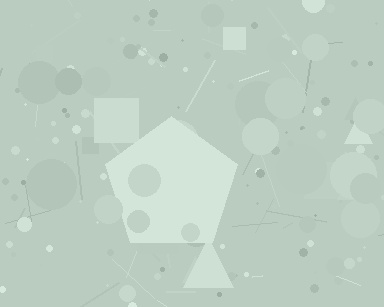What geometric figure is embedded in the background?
A pentagon is embedded in the background.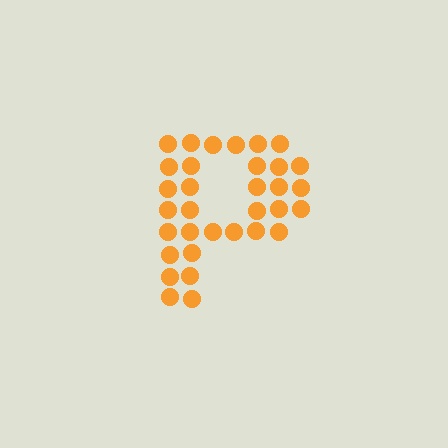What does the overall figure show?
The overall figure shows the letter P.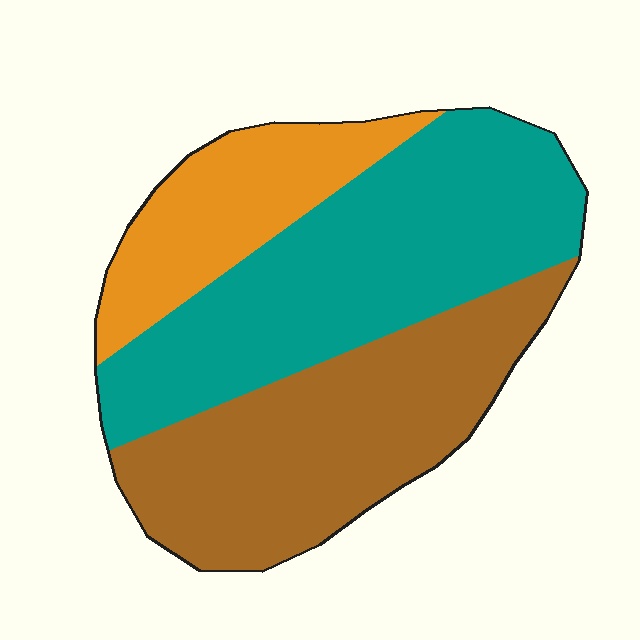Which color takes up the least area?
Orange, at roughly 20%.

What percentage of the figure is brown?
Brown takes up between a third and a half of the figure.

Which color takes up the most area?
Teal, at roughly 45%.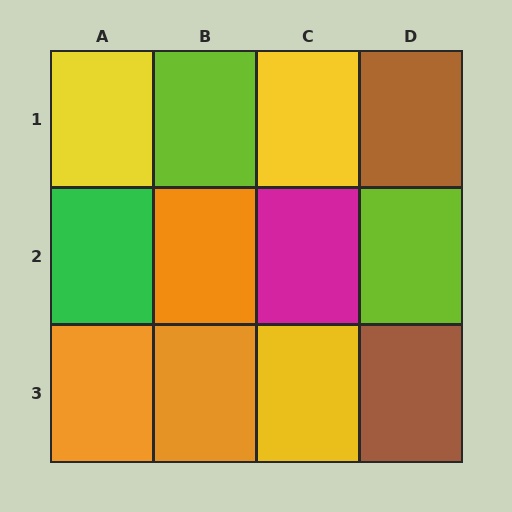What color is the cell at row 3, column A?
Orange.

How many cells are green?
1 cell is green.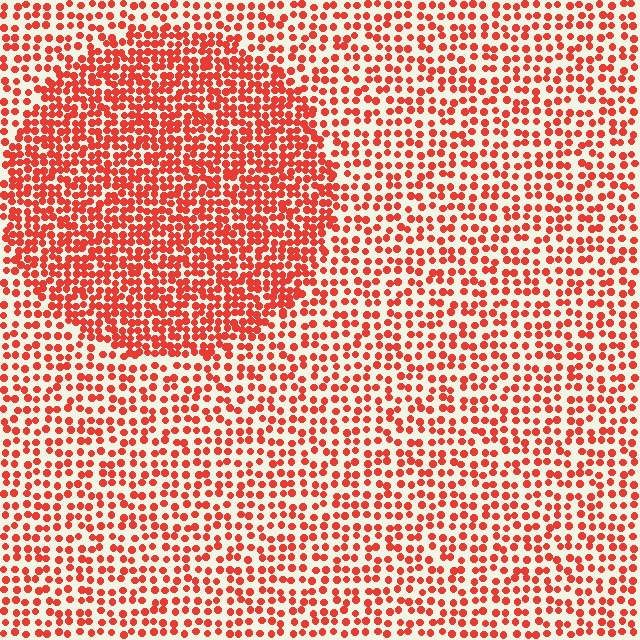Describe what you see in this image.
The image contains small red elements arranged at two different densities. A circle-shaped region is visible where the elements are more densely packed than the surrounding area.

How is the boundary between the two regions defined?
The boundary is defined by a change in element density (approximately 1.8x ratio). All elements are the same color, size, and shape.